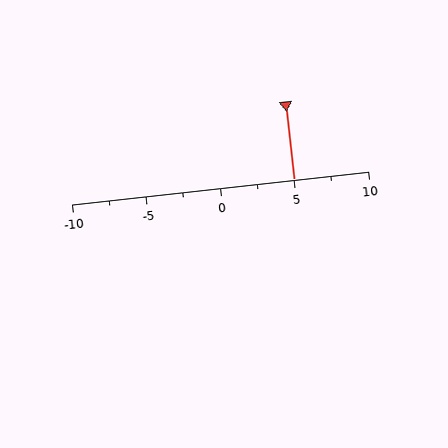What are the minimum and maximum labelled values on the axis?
The axis runs from -10 to 10.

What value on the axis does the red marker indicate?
The marker indicates approximately 5.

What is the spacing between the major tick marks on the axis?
The major ticks are spaced 5 apart.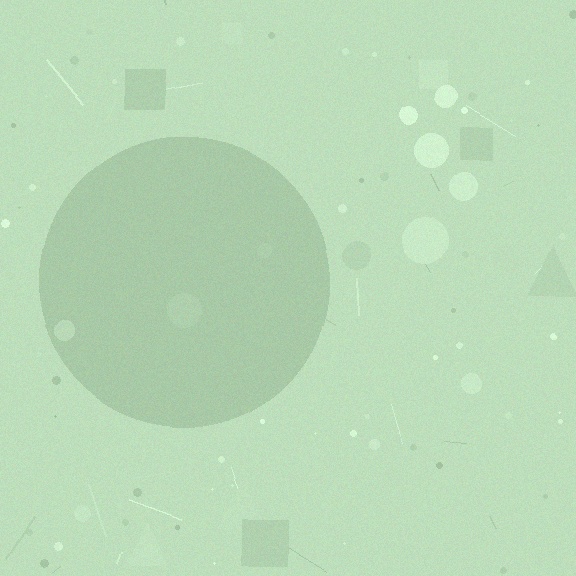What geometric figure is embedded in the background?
A circle is embedded in the background.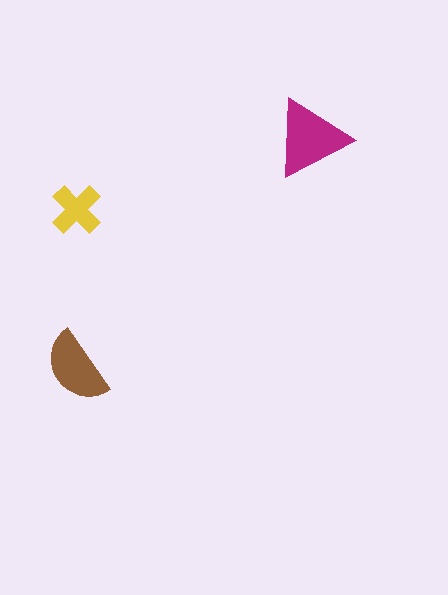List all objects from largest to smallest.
The magenta triangle, the brown semicircle, the yellow cross.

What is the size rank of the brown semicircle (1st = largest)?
2nd.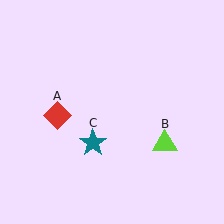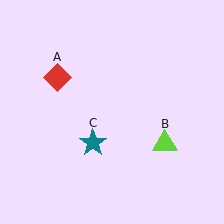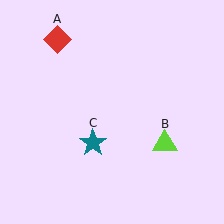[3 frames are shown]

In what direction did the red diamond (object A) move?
The red diamond (object A) moved up.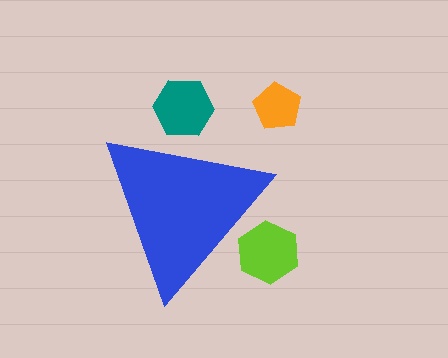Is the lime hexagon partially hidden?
Yes, the lime hexagon is partially hidden behind the blue triangle.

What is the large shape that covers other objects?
A blue triangle.